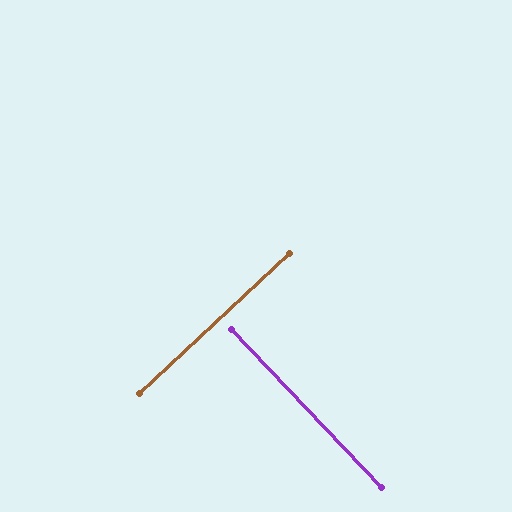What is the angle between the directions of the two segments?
Approximately 90 degrees.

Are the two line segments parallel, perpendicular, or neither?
Perpendicular — they meet at approximately 90°.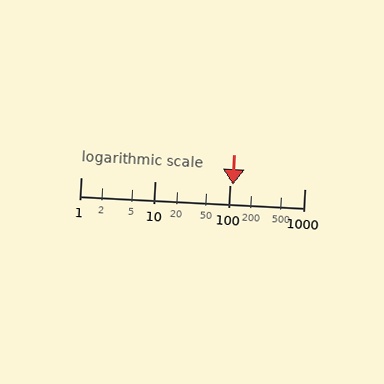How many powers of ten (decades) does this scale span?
The scale spans 3 decades, from 1 to 1000.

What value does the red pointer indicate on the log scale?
The pointer indicates approximately 110.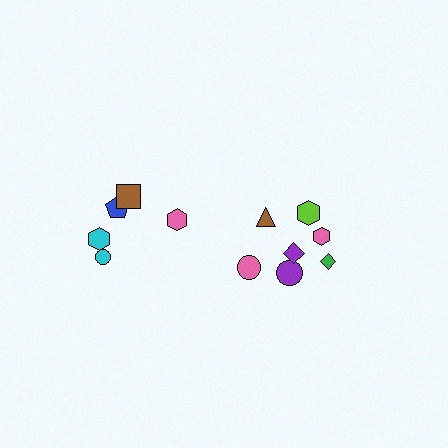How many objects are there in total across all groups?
There are 12 objects.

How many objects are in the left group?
There are 5 objects.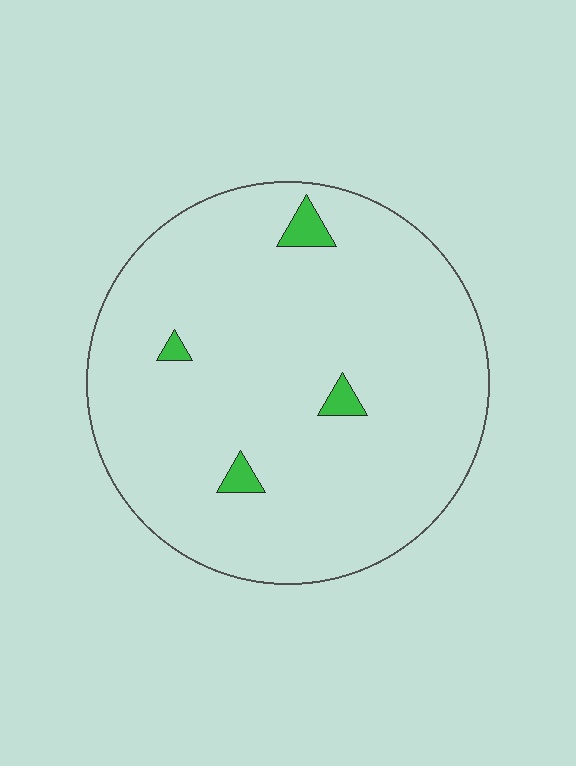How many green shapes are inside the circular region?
4.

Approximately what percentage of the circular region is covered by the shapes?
Approximately 5%.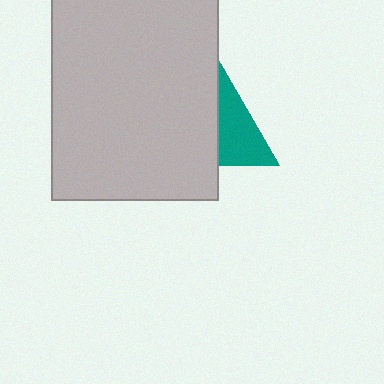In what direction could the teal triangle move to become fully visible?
The teal triangle could move right. That would shift it out from behind the light gray rectangle entirely.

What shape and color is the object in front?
The object in front is a light gray rectangle.